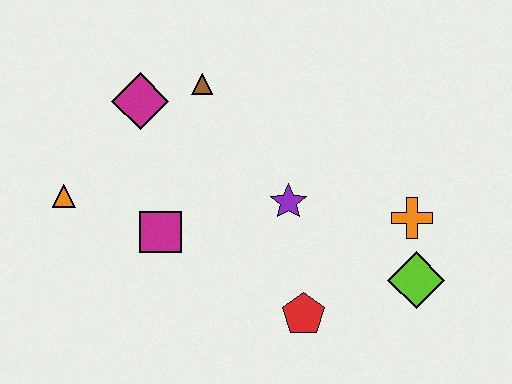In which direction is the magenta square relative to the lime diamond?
The magenta square is to the left of the lime diamond.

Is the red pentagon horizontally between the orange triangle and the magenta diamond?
No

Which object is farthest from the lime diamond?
The orange triangle is farthest from the lime diamond.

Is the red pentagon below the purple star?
Yes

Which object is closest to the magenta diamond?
The brown triangle is closest to the magenta diamond.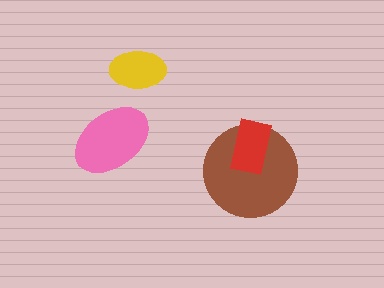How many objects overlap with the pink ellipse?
0 objects overlap with the pink ellipse.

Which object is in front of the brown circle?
The red rectangle is in front of the brown circle.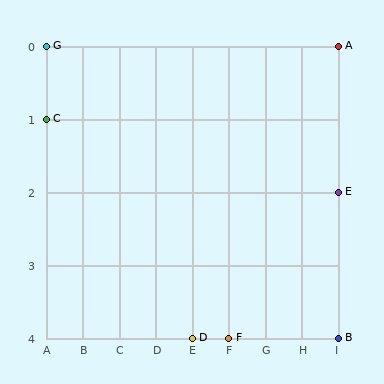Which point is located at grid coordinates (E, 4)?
Point D is at (E, 4).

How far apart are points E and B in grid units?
Points E and B are 2 rows apart.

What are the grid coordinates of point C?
Point C is at grid coordinates (A, 1).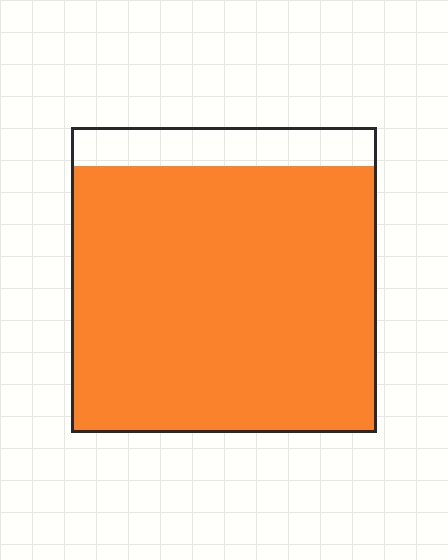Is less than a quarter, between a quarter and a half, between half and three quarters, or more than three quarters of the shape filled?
More than three quarters.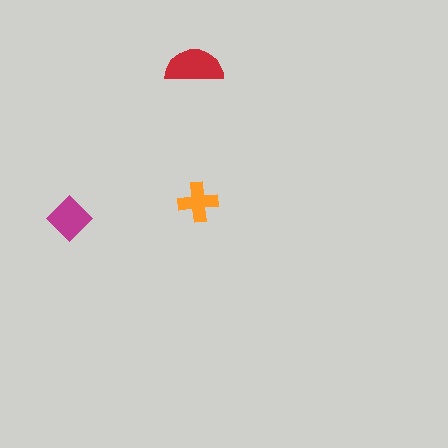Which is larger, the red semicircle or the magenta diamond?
The red semicircle.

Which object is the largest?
The red semicircle.